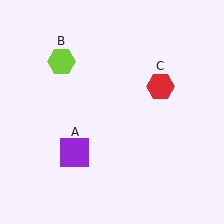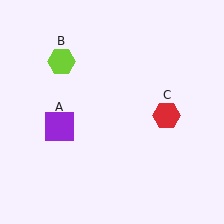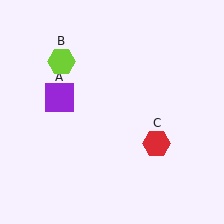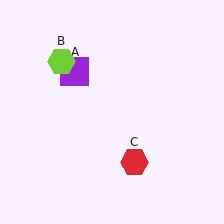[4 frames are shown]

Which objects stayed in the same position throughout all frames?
Lime hexagon (object B) remained stationary.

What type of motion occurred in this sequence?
The purple square (object A), red hexagon (object C) rotated clockwise around the center of the scene.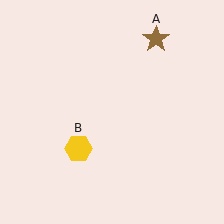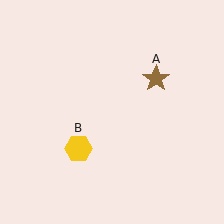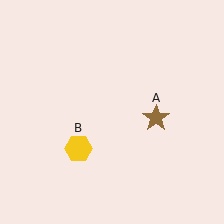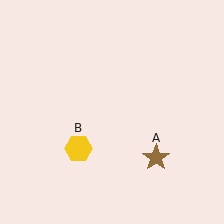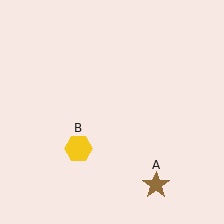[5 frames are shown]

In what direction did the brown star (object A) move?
The brown star (object A) moved down.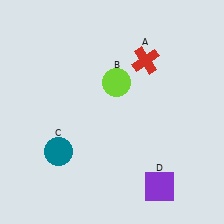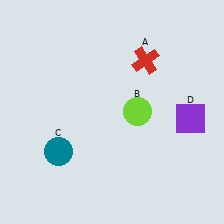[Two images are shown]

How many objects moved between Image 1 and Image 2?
2 objects moved between the two images.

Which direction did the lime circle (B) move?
The lime circle (B) moved down.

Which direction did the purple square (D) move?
The purple square (D) moved up.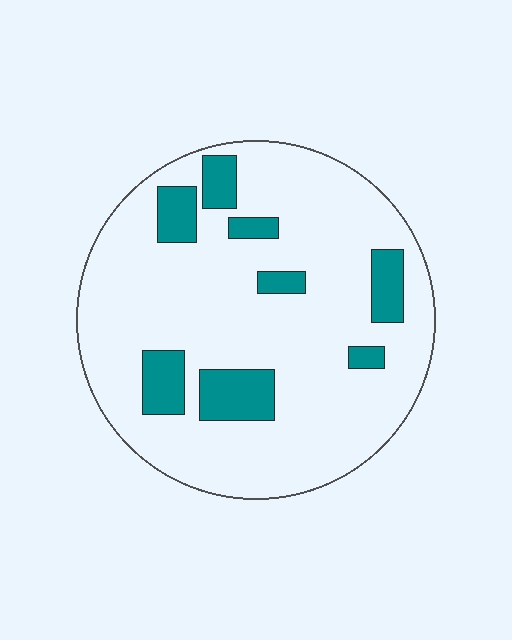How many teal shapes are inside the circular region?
8.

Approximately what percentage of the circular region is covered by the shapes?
Approximately 15%.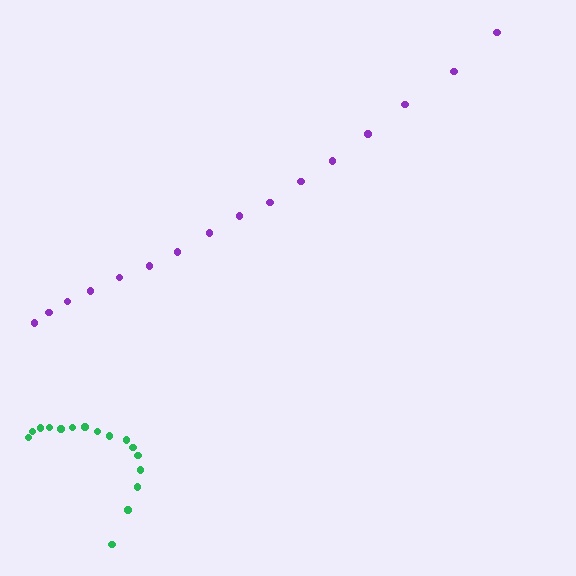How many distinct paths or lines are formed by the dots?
There are 2 distinct paths.